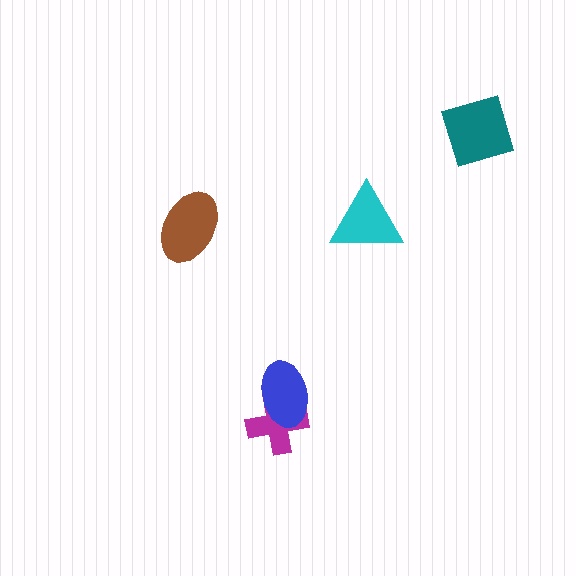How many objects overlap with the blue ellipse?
1 object overlaps with the blue ellipse.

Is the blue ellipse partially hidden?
No, no other shape covers it.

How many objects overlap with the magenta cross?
1 object overlaps with the magenta cross.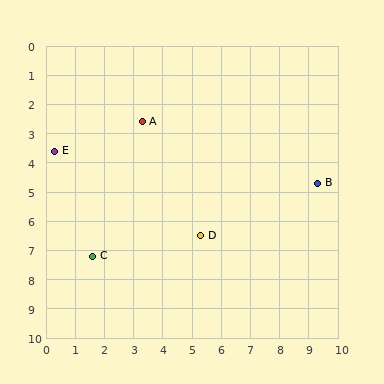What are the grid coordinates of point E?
Point E is at approximately (0.3, 3.6).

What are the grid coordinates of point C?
Point C is at approximately (1.6, 7.2).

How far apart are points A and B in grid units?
Points A and B are about 6.4 grid units apart.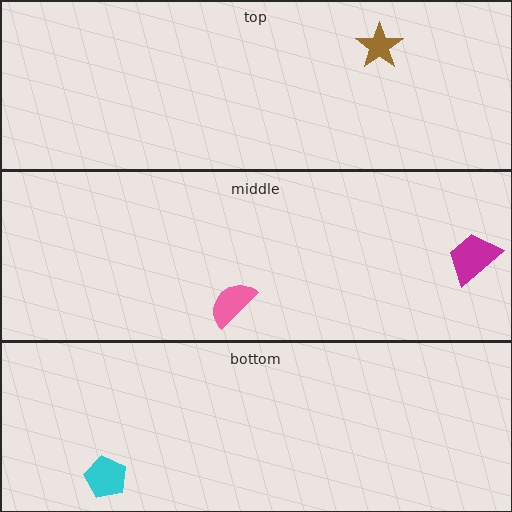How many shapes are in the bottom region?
1.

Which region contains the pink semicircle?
The middle region.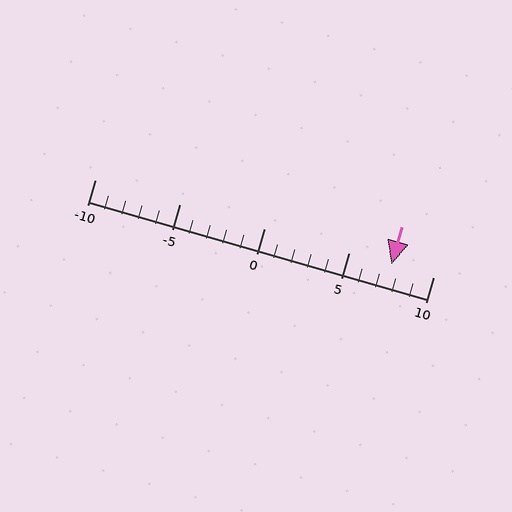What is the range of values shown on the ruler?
The ruler shows values from -10 to 10.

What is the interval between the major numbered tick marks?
The major tick marks are spaced 5 units apart.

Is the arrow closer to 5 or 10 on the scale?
The arrow is closer to 10.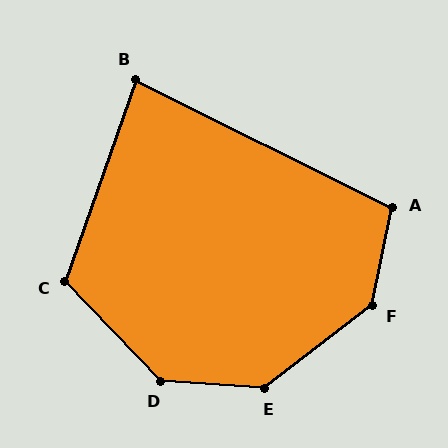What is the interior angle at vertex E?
Approximately 139 degrees (obtuse).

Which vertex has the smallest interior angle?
B, at approximately 83 degrees.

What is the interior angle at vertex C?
Approximately 117 degrees (obtuse).